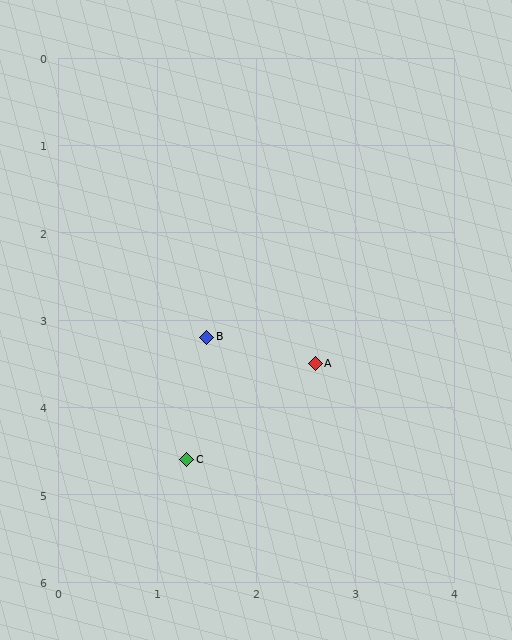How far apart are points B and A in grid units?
Points B and A are about 1.1 grid units apart.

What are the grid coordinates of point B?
Point B is at approximately (1.5, 3.2).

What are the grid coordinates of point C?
Point C is at approximately (1.3, 4.6).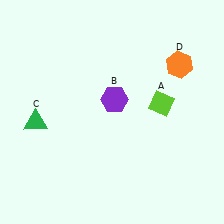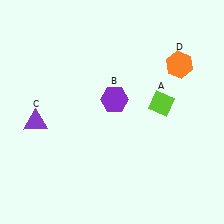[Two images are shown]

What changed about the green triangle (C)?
In Image 1, C is green. In Image 2, it changed to purple.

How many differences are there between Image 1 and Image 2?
There is 1 difference between the two images.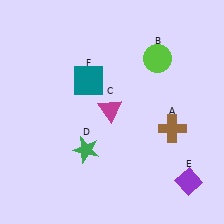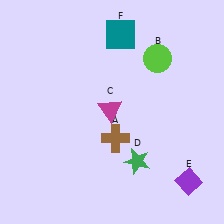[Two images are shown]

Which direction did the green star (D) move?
The green star (D) moved right.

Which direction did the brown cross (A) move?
The brown cross (A) moved left.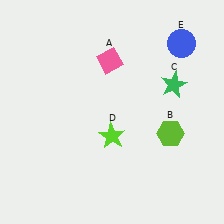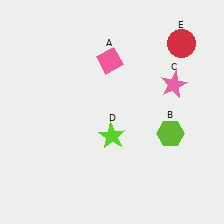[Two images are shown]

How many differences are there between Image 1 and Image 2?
There are 2 differences between the two images.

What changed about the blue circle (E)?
In Image 1, E is blue. In Image 2, it changed to red.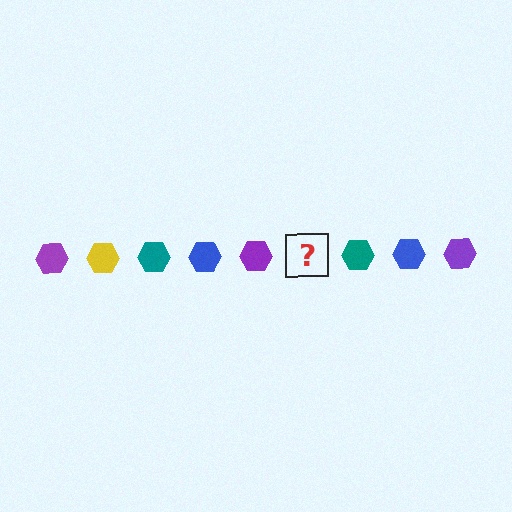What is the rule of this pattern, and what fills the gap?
The rule is that the pattern cycles through purple, yellow, teal, blue hexagons. The gap should be filled with a yellow hexagon.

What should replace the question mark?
The question mark should be replaced with a yellow hexagon.